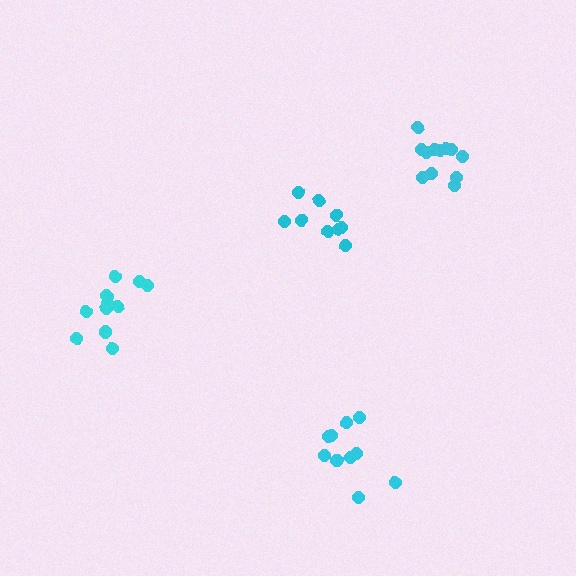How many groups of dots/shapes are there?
There are 4 groups.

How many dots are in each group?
Group 1: 9 dots, Group 2: 12 dots, Group 3: 10 dots, Group 4: 12 dots (43 total).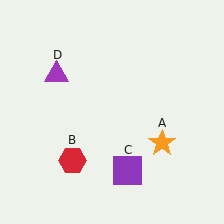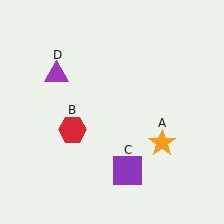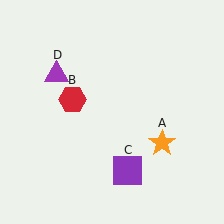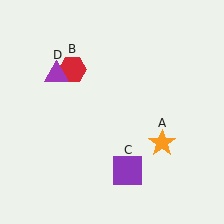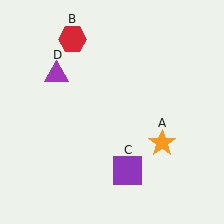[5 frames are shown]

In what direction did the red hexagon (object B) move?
The red hexagon (object B) moved up.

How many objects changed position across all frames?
1 object changed position: red hexagon (object B).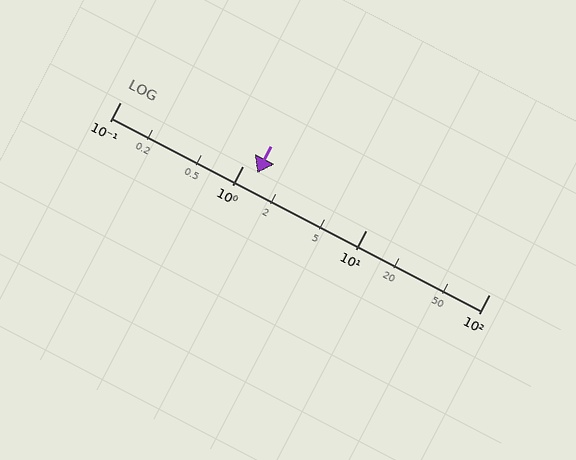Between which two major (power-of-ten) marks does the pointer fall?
The pointer is between 1 and 10.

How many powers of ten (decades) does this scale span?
The scale spans 3 decades, from 0.1 to 100.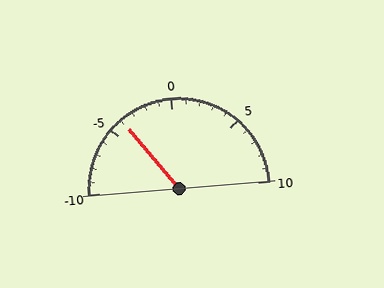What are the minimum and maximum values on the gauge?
The gauge ranges from -10 to 10.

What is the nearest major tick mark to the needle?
The nearest major tick mark is -5.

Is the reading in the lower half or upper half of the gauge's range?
The reading is in the lower half of the range (-10 to 10).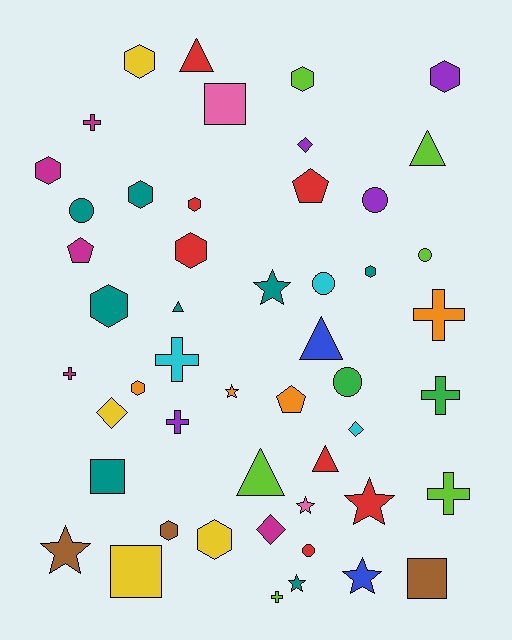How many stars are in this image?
There are 7 stars.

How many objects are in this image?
There are 50 objects.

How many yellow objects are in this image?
There are 4 yellow objects.